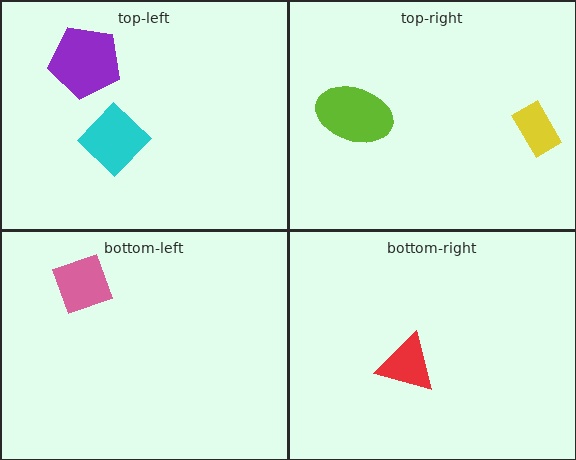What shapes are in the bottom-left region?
The pink square.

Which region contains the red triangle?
The bottom-right region.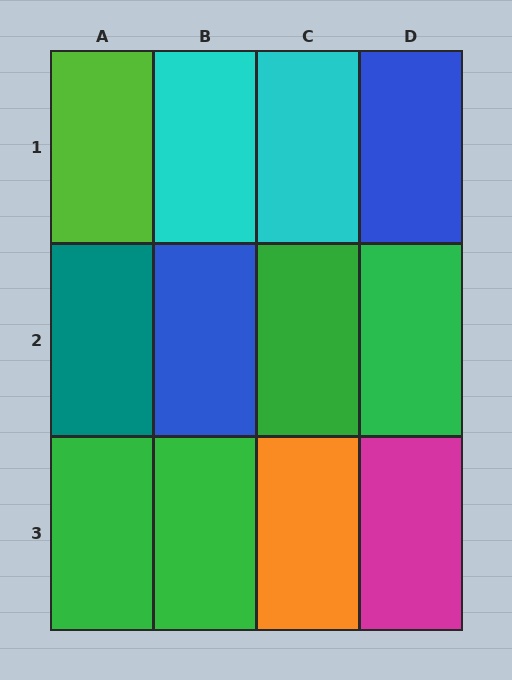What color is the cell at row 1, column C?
Cyan.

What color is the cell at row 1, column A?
Lime.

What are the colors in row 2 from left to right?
Teal, blue, green, green.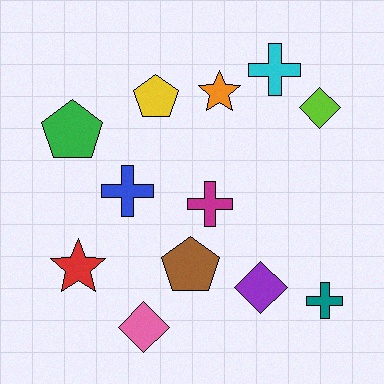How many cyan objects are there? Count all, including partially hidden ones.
There is 1 cyan object.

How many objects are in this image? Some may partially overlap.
There are 12 objects.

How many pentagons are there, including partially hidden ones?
There are 3 pentagons.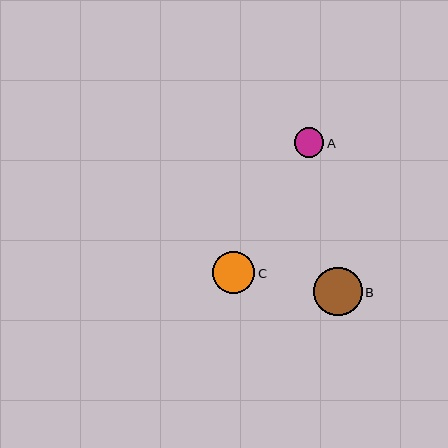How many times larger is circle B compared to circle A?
Circle B is approximately 1.6 times the size of circle A.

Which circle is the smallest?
Circle A is the smallest with a size of approximately 30 pixels.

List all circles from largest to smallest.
From largest to smallest: B, C, A.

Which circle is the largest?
Circle B is the largest with a size of approximately 49 pixels.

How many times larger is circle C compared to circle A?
Circle C is approximately 1.4 times the size of circle A.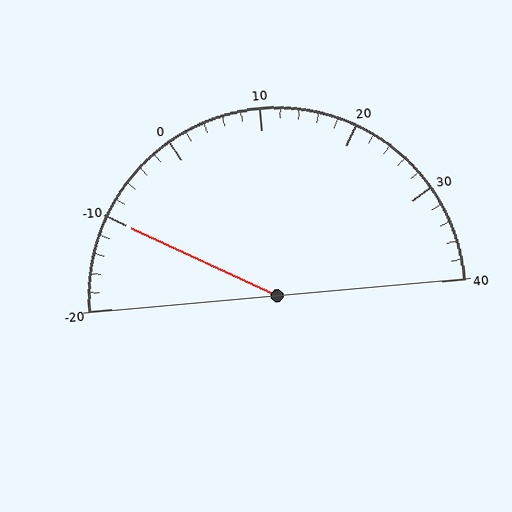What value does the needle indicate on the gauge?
The needle indicates approximately -10.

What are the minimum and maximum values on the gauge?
The gauge ranges from -20 to 40.